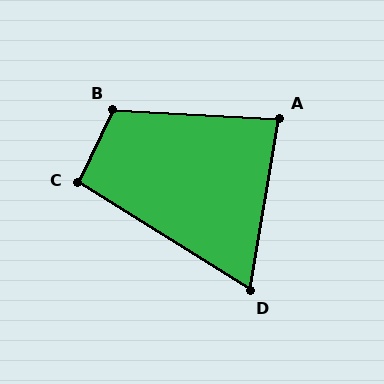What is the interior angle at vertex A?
Approximately 83 degrees (acute).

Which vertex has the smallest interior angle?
D, at approximately 68 degrees.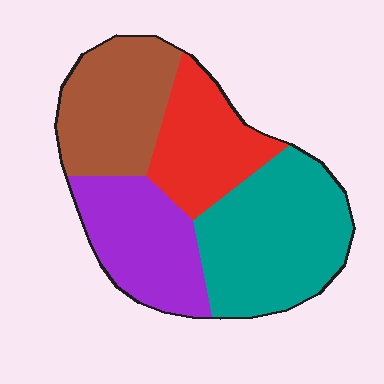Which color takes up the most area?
Teal, at roughly 35%.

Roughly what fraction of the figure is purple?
Purple takes up about one quarter (1/4) of the figure.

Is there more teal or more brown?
Teal.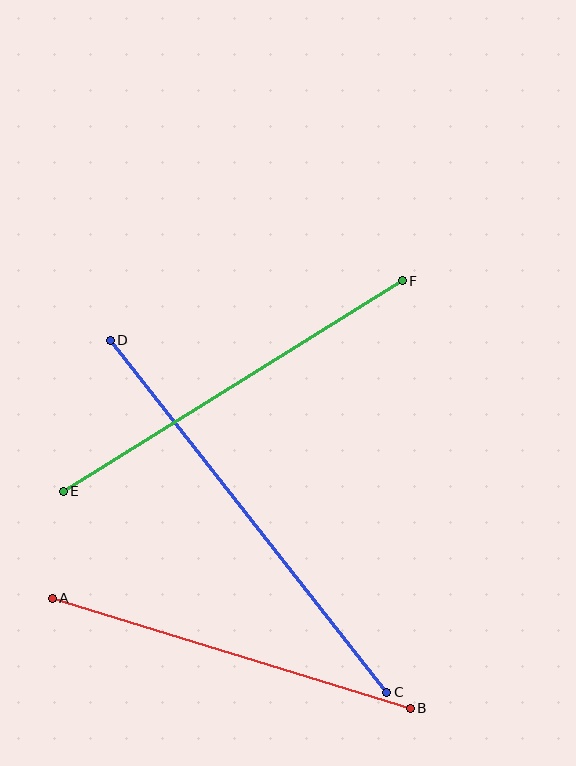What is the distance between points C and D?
The distance is approximately 448 pixels.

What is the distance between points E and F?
The distance is approximately 399 pixels.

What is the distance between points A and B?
The distance is approximately 374 pixels.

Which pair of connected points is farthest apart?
Points C and D are farthest apart.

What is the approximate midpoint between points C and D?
The midpoint is at approximately (248, 516) pixels.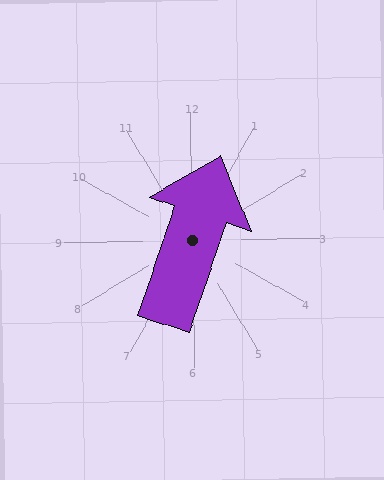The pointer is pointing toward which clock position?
Roughly 1 o'clock.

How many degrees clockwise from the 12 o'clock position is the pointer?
Approximately 20 degrees.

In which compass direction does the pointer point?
North.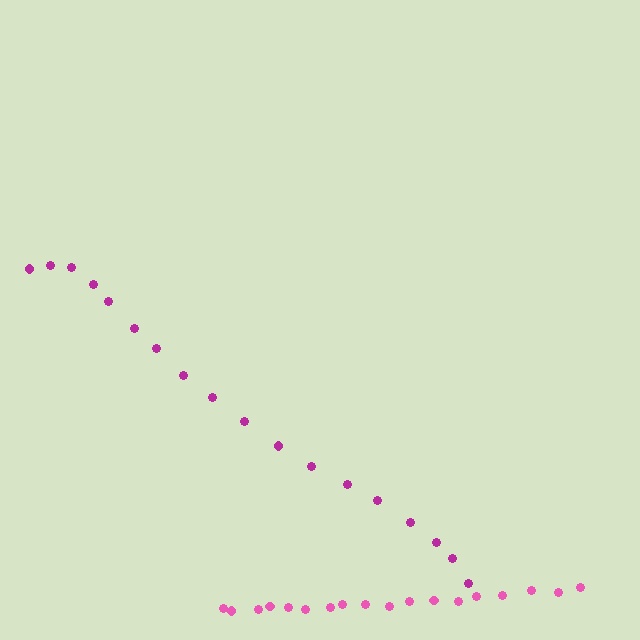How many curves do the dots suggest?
There are 2 distinct paths.